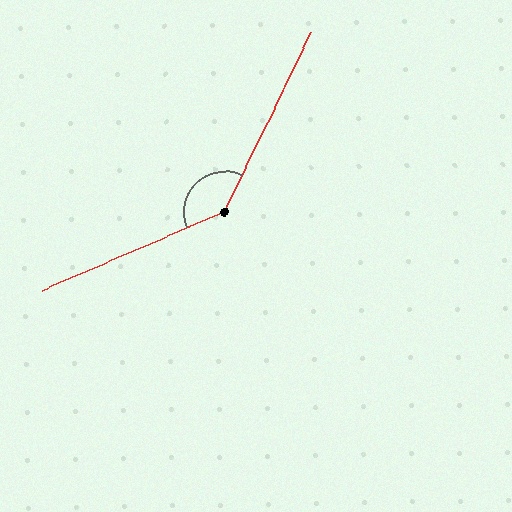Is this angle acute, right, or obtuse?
It is obtuse.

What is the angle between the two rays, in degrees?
Approximately 140 degrees.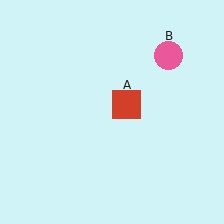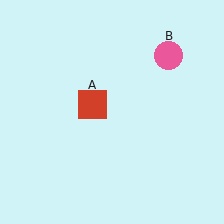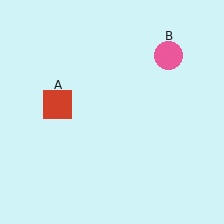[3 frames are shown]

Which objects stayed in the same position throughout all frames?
Pink circle (object B) remained stationary.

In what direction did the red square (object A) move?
The red square (object A) moved left.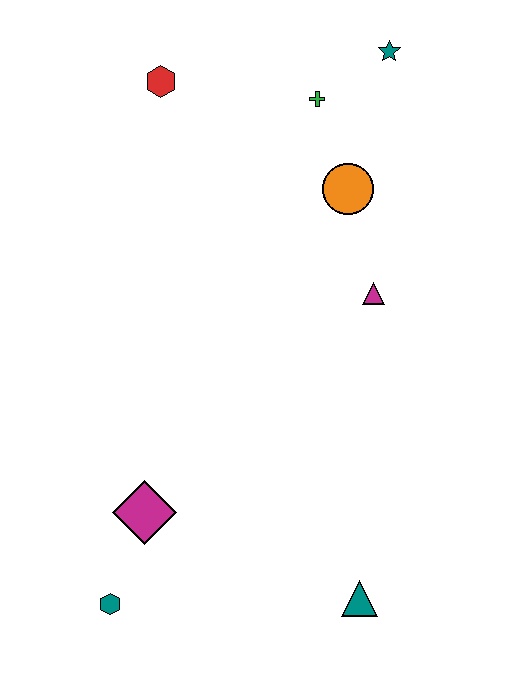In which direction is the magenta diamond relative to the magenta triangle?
The magenta diamond is to the left of the magenta triangle.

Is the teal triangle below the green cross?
Yes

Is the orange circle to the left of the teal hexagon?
No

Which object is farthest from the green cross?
The teal hexagon is farthest from the green cross.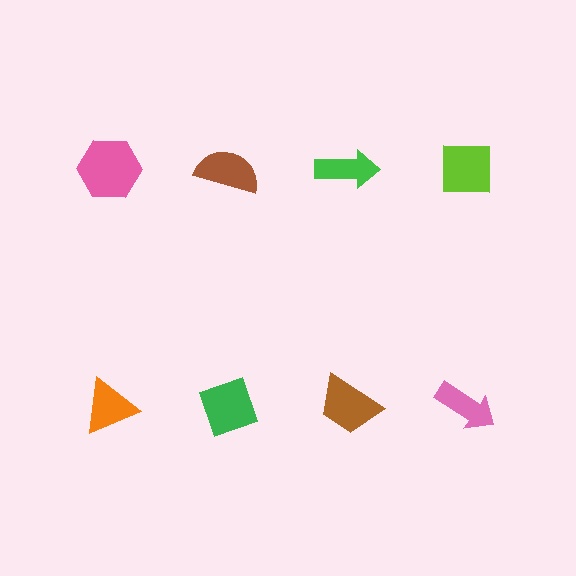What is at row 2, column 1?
An orange triangle.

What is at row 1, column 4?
A lime square.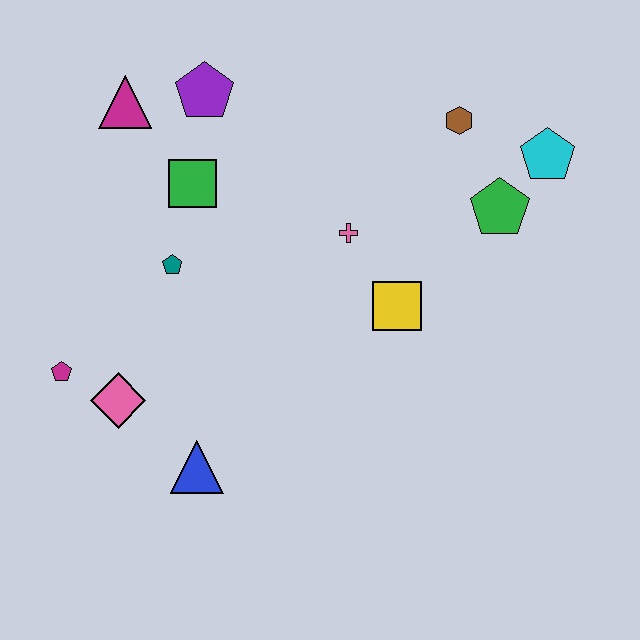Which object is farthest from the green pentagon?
The magenta pentagon is farthest from the green pentagon.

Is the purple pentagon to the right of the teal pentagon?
Yes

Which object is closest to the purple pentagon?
The magenta triangle is closest to the purple pentagon.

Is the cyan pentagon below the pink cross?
No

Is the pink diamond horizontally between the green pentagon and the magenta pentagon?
Yes